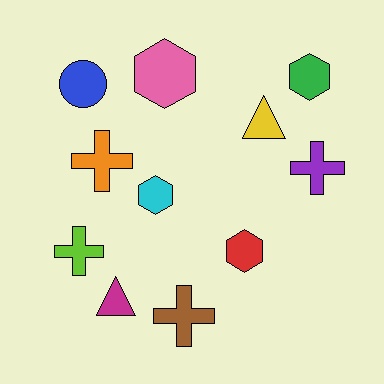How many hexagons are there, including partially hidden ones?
There are 4 hexagons.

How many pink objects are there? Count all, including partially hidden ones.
There is 1 pink object.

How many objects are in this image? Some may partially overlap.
There are 11 objects.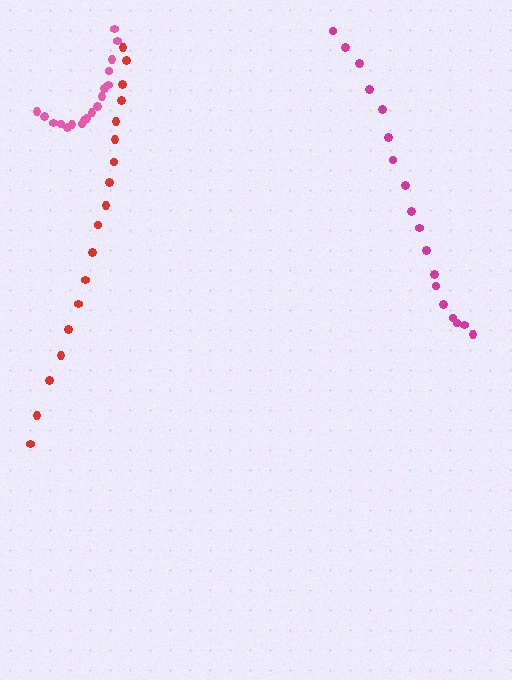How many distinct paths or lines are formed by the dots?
There are 3 distinct paths.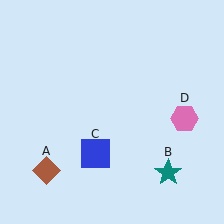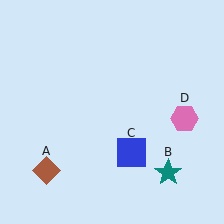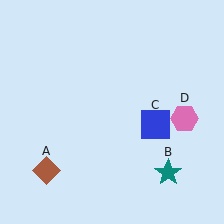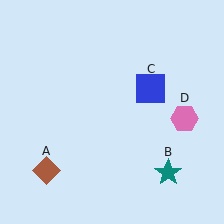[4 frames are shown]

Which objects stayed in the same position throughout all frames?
Brown diamond (object A) and teal star (object B) and pink hexagon (object D) remained stationary.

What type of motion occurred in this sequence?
The blue square (object C) rotated counterclockwise around the center of the scene.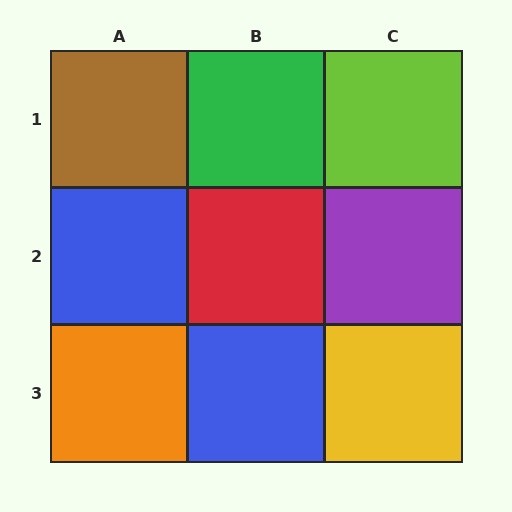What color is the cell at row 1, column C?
Lime.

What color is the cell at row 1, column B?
Green.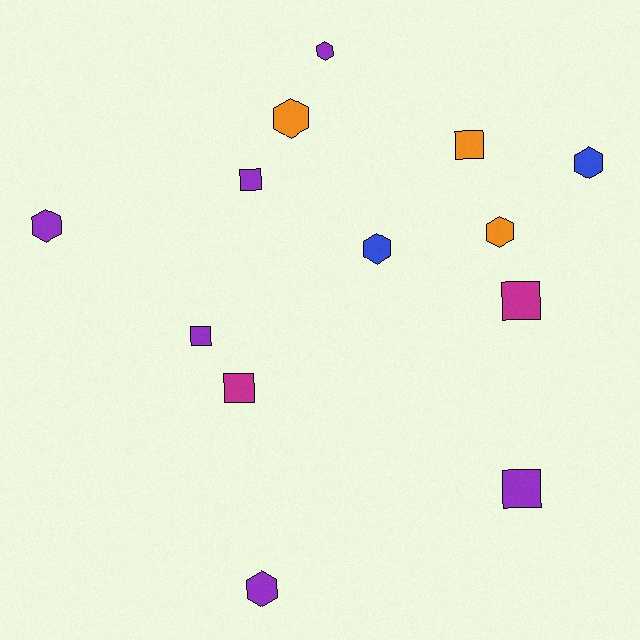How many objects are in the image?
There are 13 objects.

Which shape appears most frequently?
Hexagon, with 7 objects.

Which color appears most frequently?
Purple, with 6 objects.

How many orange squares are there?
There is 1 orange square.